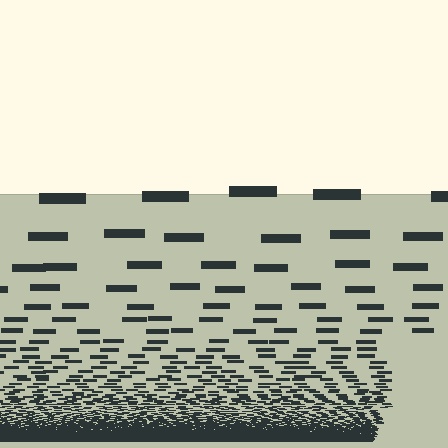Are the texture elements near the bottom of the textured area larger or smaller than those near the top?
Smaller. The gradient is inverted — elements near the bottom are smaller and denser.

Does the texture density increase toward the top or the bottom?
Density increases toward the bottom.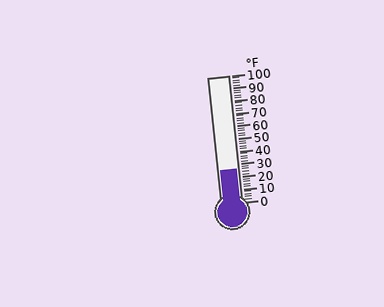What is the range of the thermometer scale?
The thermometer scale ranges from 0°F to 100°F.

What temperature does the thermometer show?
The thermometer shows approximately 26°F.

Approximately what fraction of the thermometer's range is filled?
The thermometer is filled to approximately 25% of its range.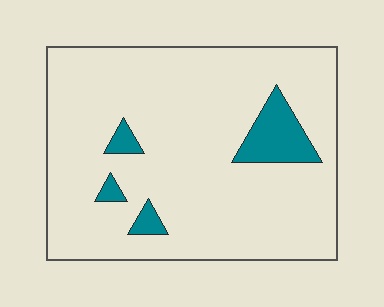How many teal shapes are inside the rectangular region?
4.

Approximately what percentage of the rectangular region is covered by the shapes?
Approximately 10%.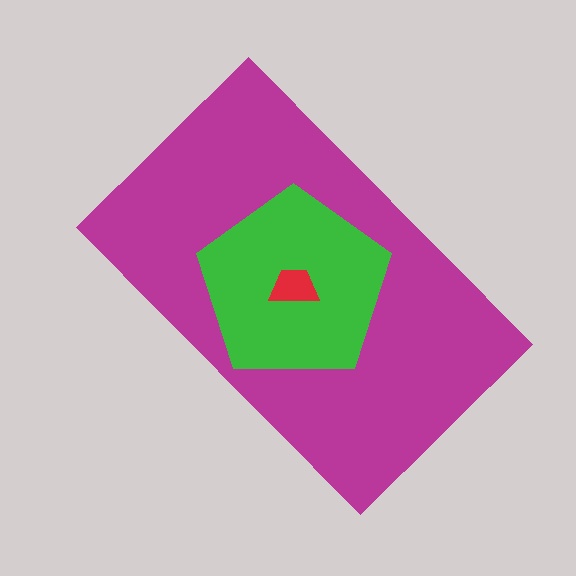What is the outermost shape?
The magenta rectangle.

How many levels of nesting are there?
3.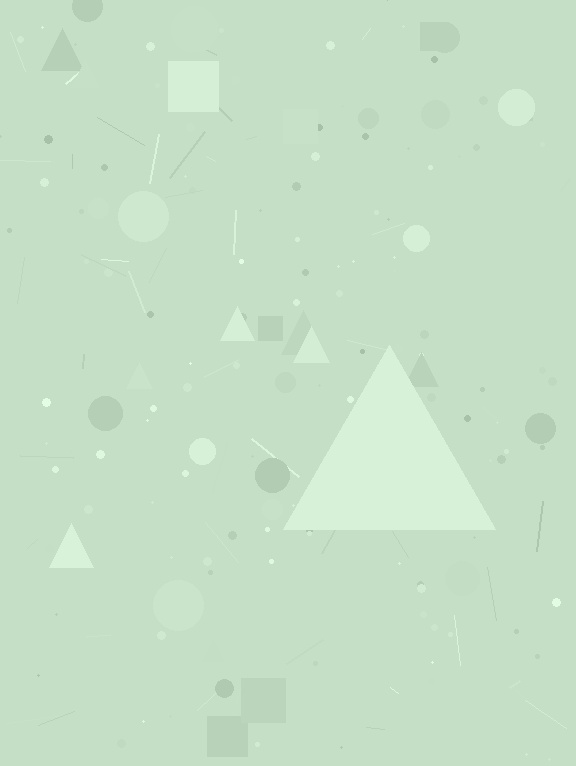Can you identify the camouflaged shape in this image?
The camouflaged shape is a triangle.